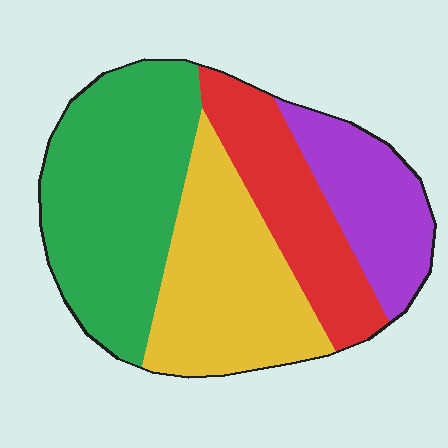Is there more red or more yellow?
Yellow.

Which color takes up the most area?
Green, at roughly 35%.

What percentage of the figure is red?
Red takes up less than a quarter of the figure.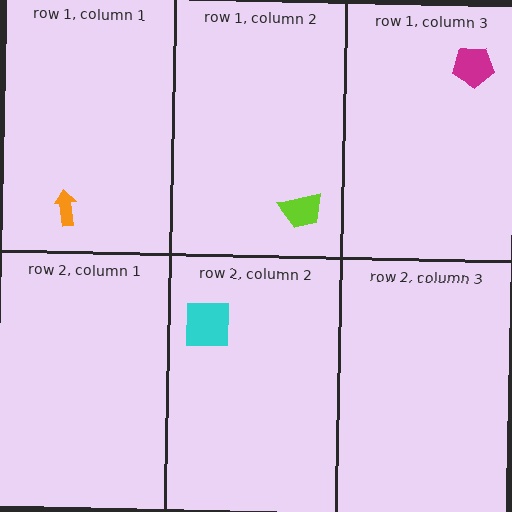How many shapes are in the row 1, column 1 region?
1.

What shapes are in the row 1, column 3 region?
The magenta pentagon.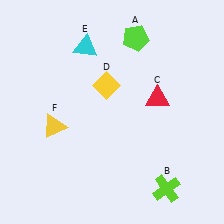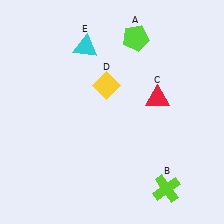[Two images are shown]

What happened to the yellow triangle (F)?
The yellow triangle (F) was removed in Image 2. It was in the bottom-left area of Image 1.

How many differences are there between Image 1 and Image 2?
There is 1 difference between the two images.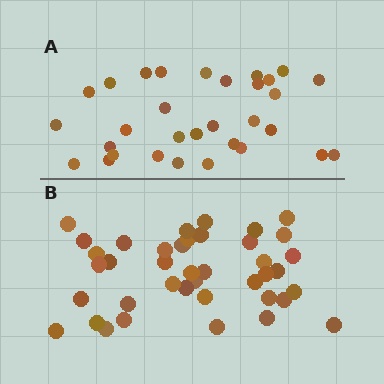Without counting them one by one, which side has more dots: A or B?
Region B (the bottom region) has more dots.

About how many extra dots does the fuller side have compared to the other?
Region B has roughly 8 or so more dots than region A.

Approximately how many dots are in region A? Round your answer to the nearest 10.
About 30 dots. (The exact count is 31, which rounds to 30.)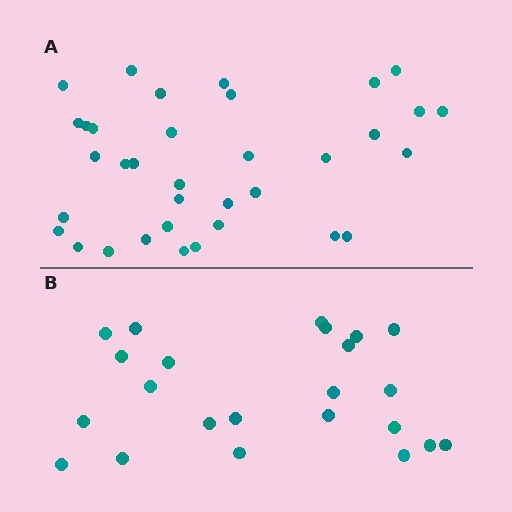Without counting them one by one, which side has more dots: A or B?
Region A (the top region) has more dots.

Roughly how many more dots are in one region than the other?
Region A has roughly 12 or so more dots than region B.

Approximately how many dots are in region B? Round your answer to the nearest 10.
About 20 dots. (The exact count is 23, which rounds to 20.)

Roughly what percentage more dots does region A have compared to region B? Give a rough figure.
About 50% more.